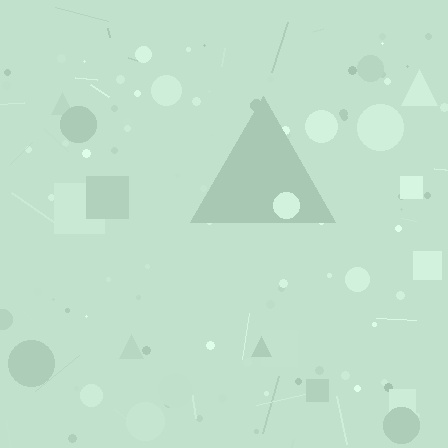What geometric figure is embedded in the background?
A triangle is embedded in the background.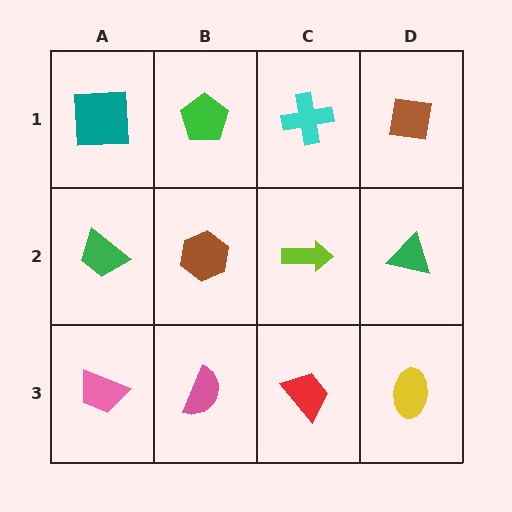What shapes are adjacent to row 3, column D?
A green triangle (row 2, column D), a red trapezoid (row 3, column C).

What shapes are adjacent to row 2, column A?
A teal square (row 1, column A), a pink trapezoid (row 3, column A), a brown hexagon (row 2, column B).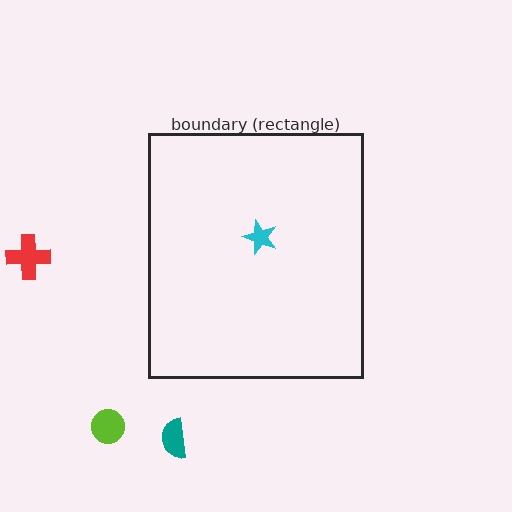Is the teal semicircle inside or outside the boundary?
Outside.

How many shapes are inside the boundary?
1 inside, 3 outside.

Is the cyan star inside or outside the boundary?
Inside.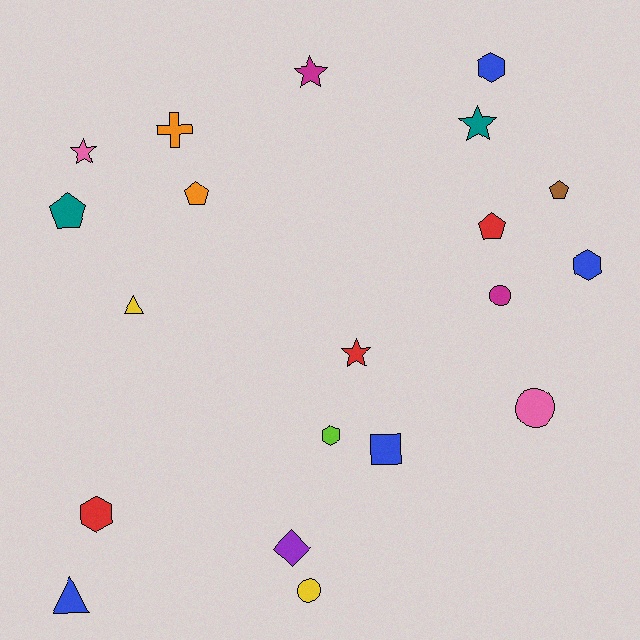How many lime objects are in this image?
There is 1 lime object.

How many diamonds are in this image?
There is 1 diamond.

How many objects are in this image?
There are 20 objects.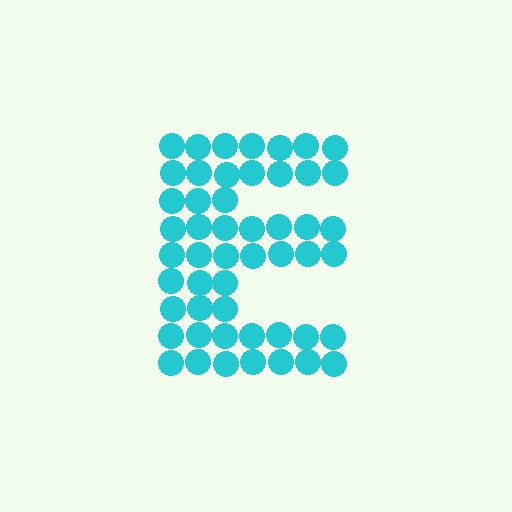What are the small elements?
The small elements are circles.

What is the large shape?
The large shape is the letter E.